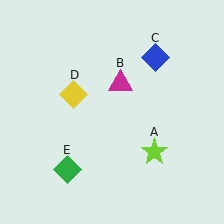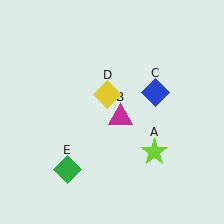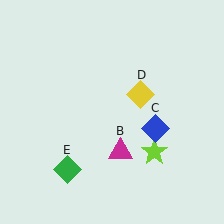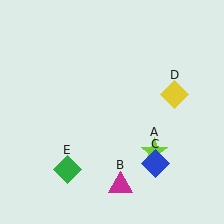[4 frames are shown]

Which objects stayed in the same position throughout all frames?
Lime star (object A) and green diamond (object E) remained stationary.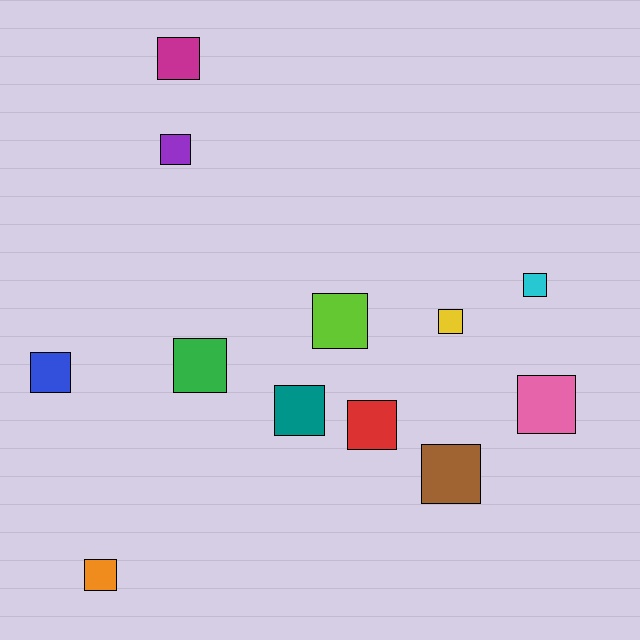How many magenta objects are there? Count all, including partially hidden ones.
There is 1 magenta object.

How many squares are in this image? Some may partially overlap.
There are 12 squares.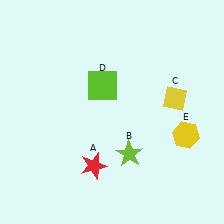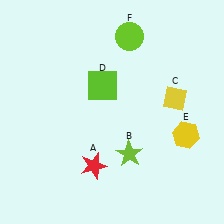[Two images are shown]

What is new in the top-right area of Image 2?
A lime circle (F) was added in the top-right area of Image 2.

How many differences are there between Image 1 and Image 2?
There is 1 difference between the two images.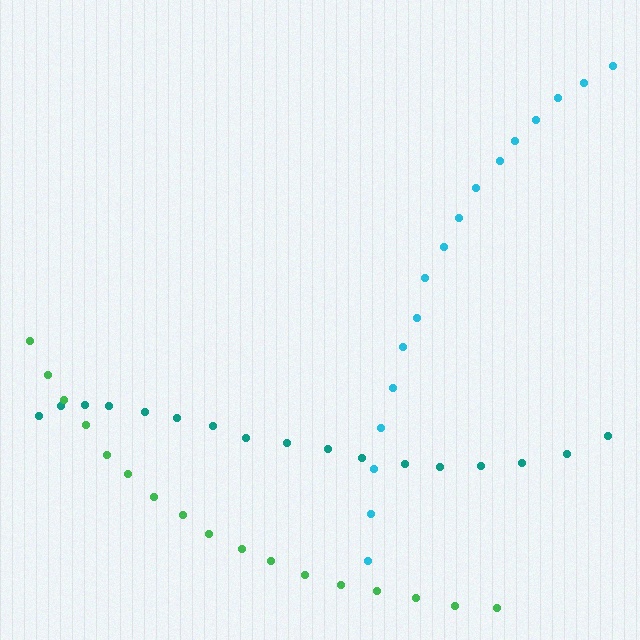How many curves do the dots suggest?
There are 3 distinct paths.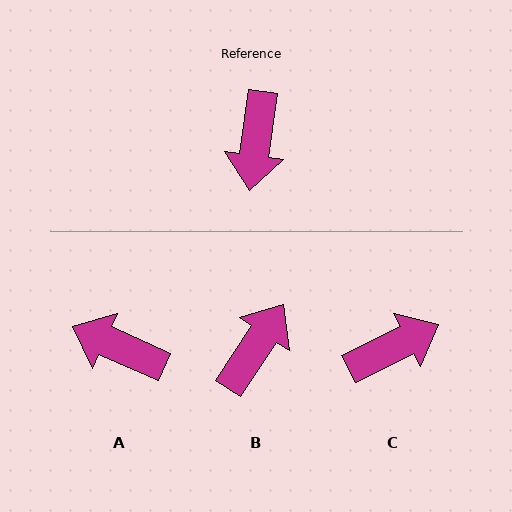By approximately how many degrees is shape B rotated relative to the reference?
Approximately 154 degrees counter-clockwise.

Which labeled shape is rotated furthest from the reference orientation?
B, about 154 degrees away.